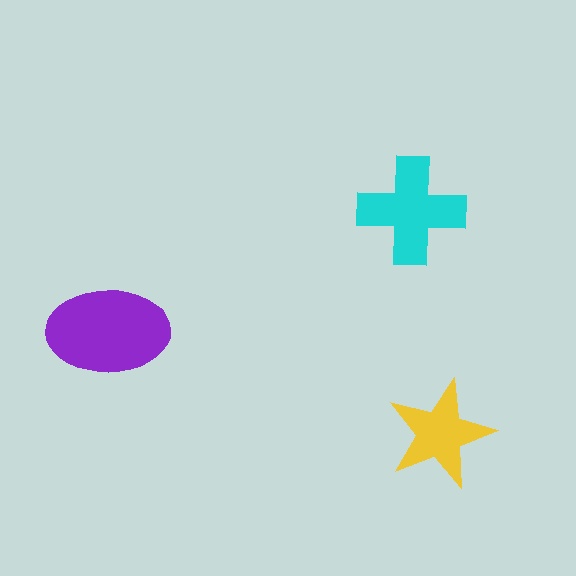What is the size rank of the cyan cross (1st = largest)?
2nd.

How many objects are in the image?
There are 3 objects in the image.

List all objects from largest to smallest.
The purple ellipse, the cyan cross, the yellow star.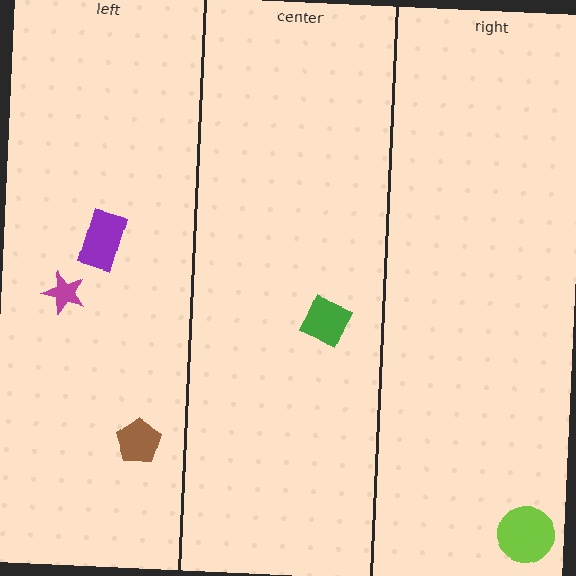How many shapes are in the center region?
1.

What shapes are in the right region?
The lime circle.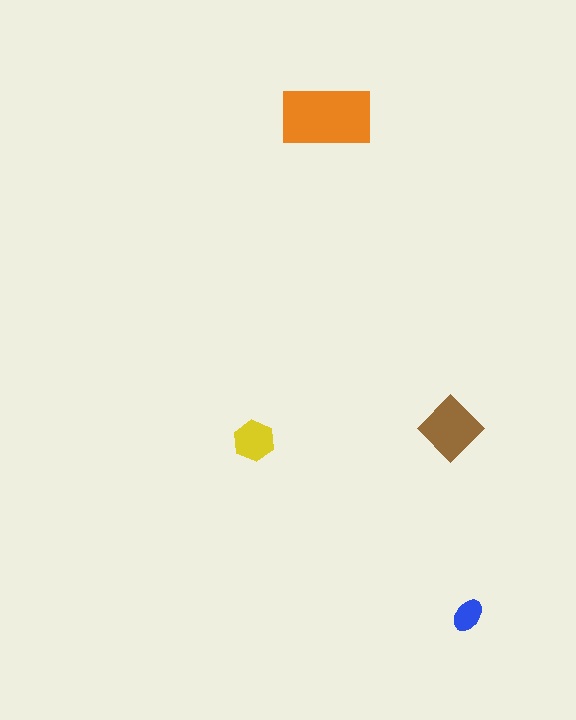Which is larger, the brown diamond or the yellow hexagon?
The brown diamond.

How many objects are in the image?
There are 4 objects in the image.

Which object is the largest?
The orange rectangle.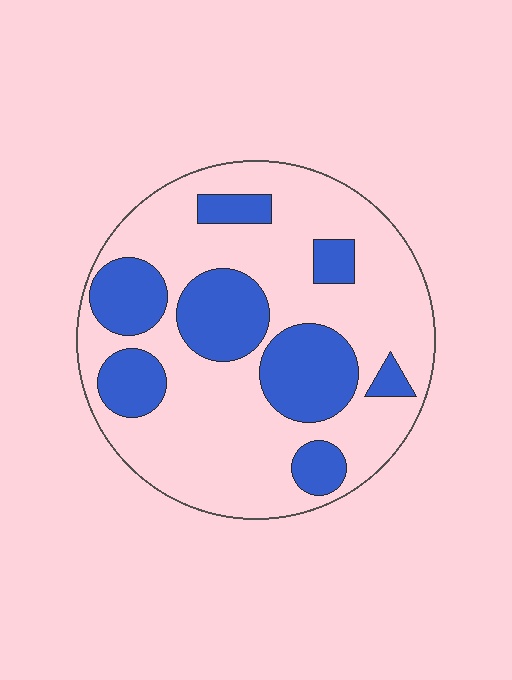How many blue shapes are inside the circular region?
8.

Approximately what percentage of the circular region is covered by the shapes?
Approximately 30%.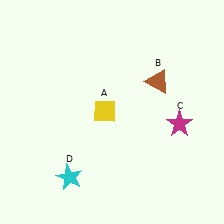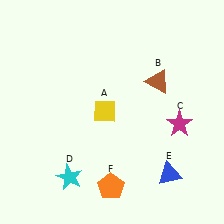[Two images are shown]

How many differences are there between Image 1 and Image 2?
There are 2 differences between the two images.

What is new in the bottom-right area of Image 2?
A blue triangle (E) was added in the bottom-right area of Image 2.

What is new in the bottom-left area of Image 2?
An orange pentagon (F) was added in the bottom-left area of Image 2.